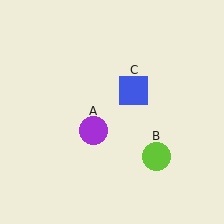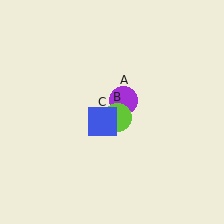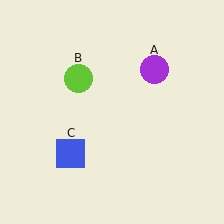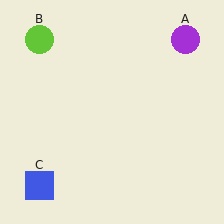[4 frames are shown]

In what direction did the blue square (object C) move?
The blue square (object C) moved down and to the left.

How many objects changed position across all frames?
3 objects changed position: purple circle (object A), lime circle (object B), blue square (object C).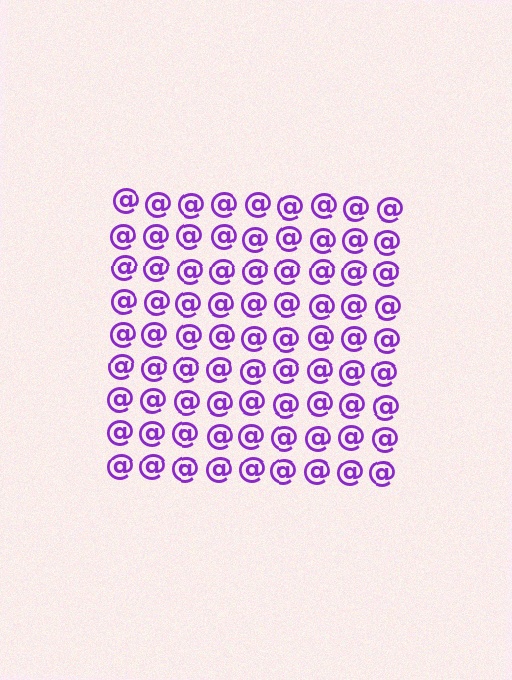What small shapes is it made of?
It is made of small at signs.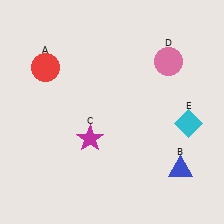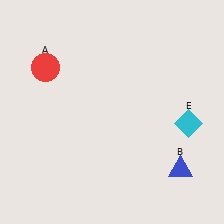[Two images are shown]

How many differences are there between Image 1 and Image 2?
There are 2 differences between the two images.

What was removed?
The pink circle (D), the magenta star (C) were removed in Image 2.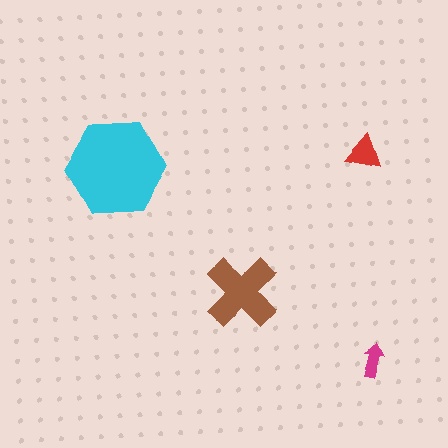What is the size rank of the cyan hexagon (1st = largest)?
1st.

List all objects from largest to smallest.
The cyan hexagon, the brown cross, the red triangle, the magenta arrow.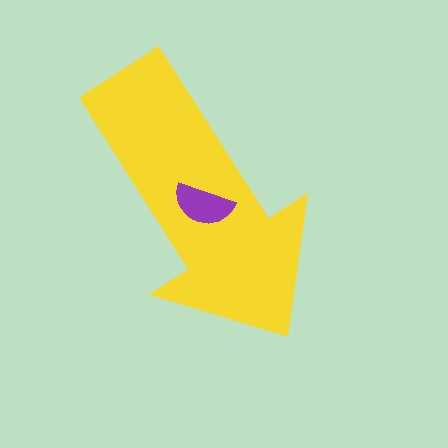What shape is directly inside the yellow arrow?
The purple semicircle.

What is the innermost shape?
The purple semicircle.